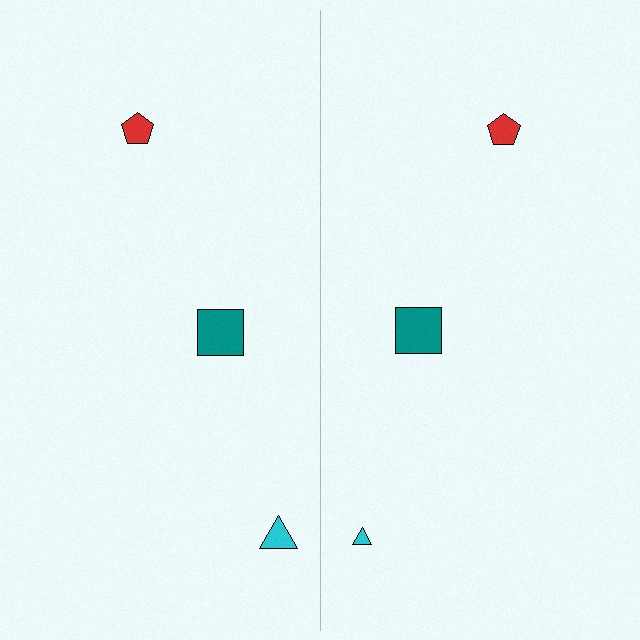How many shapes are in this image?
There are 6 shapes in this image.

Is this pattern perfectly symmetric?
No, the pattern is not perfectly symmetric. The cyan triangle on the right side has a different size than its mirror counterpart.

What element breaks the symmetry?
The cyan triangle on the right side has a different size than its mirror counterpart.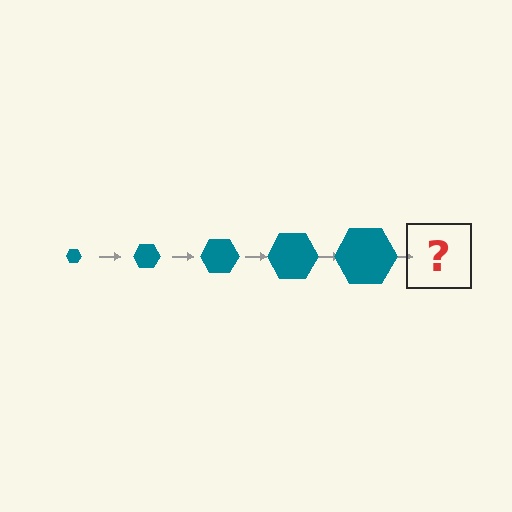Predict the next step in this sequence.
The next step is a teal hexagon, larger than the previous one.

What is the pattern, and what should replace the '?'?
The pattern is that the hexagon gets progressively larger each step. The '?' should be a teal hexagon, larger than the previous one.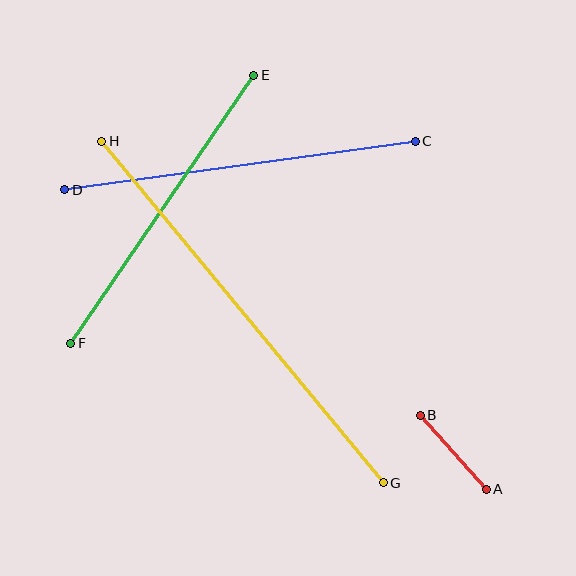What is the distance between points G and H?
The distance is approximately 442 pixels.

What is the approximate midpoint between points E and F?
The midpoint is at approximately (162, 209) pixels.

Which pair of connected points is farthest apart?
Points G and H are farthest apart.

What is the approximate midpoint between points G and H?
The midpoint is at approximately (243, 312) pixels.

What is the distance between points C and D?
The distance is approximately 354 pixels.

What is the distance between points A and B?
The distance is approximately 99 pixels.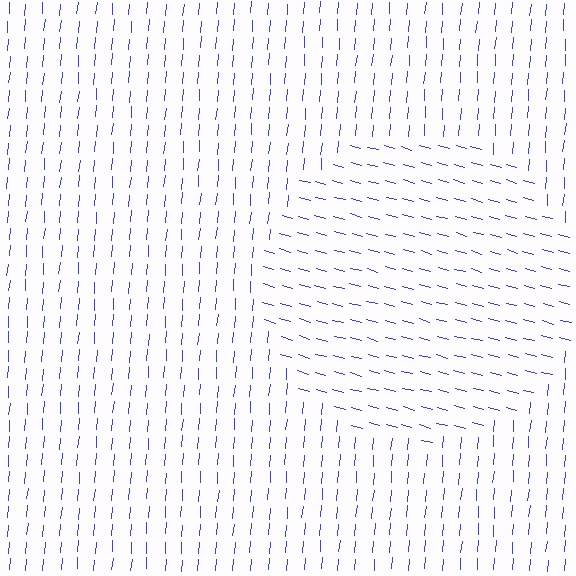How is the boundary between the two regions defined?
The boundary is defined purely by a change in line orientation (approximately 79 degrees difference). All lines are the same color and thickness.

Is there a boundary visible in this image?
Yes, there is a texture boundary formed by a change in line orientation.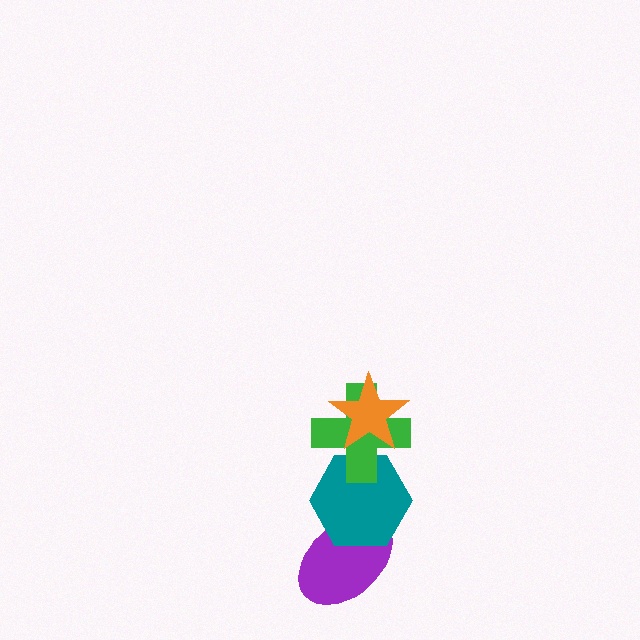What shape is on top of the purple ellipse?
The teal hexagon is on top of the purple ellipse.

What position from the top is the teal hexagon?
The teal hexagon is 3rd from the top.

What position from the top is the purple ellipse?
The purple ellipse is 4th from the top.